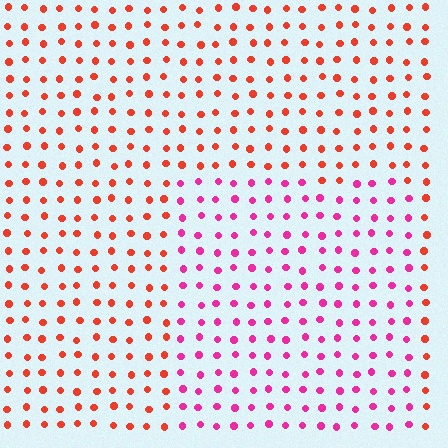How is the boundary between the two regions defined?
The boundary is defined purely by a slight shift in hue (about 43 degrees). Spacing, size, and orientation are identical on both sides.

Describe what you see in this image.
The image is filled with small red elements in a uniform arrangement. A rectangle-shaped region is visible where the elements are tinted to a slightly different hue, forming a subtle color boundary.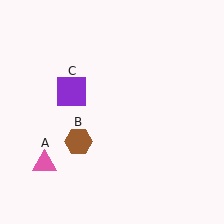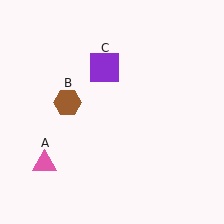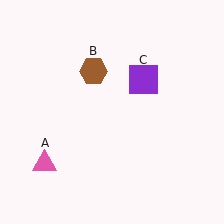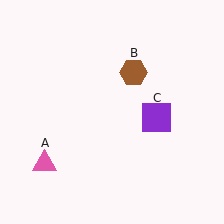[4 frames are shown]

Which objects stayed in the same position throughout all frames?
Pink triangle (object A) remained stationary.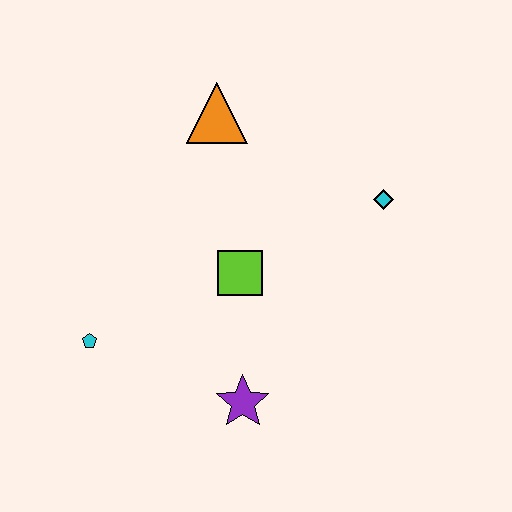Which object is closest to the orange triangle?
The lime square is closest to the orange triangle.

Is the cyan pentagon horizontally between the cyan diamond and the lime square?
No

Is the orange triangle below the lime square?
No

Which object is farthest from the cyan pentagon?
The cyan diamond is farthest from the cyan pentagon.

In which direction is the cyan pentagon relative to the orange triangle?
The cyan pentagon is below the orange triangle.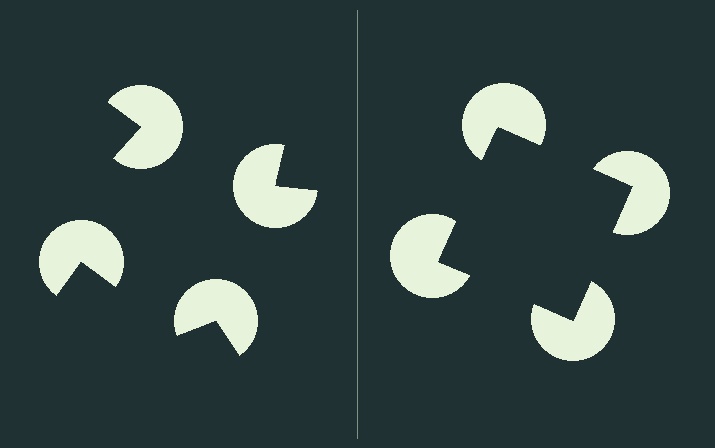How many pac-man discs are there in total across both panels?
8 — 4 on each side.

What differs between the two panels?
The pac-man discs are positioned identically on both sides; only the wedge orientations differ. On the right they align to a square; on the left they are misaligned.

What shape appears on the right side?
An illusory square.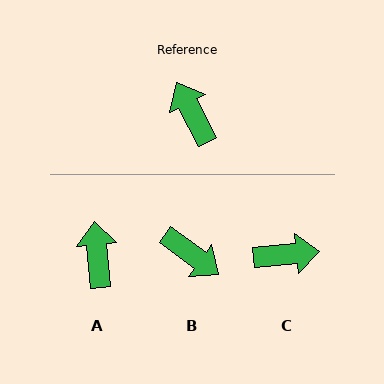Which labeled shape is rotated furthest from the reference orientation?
B, about 153 degrees away.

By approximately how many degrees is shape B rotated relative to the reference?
Approximately 153 degrees clockwise.